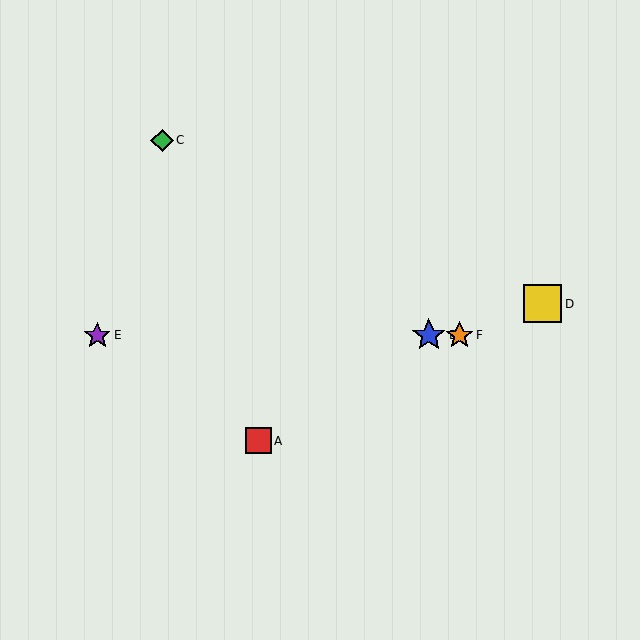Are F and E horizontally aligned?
Yes, both are at y≈335.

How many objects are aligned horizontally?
3 objects (B, E, F) are aligned horizontally.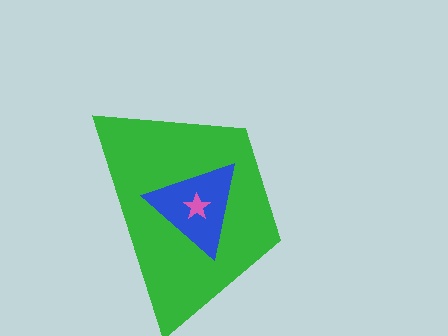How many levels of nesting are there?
3.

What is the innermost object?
The pink star.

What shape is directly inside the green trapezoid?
The blue triangle.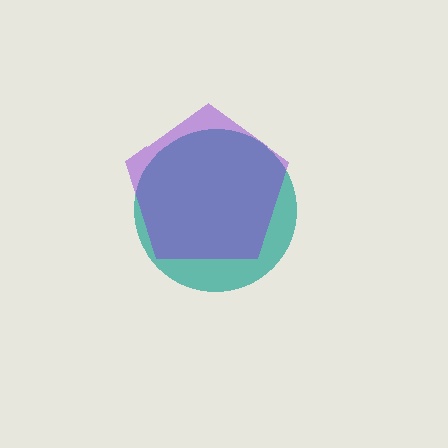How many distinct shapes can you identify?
There are 2 distinct shapes: a teal circle, a purple pentagon.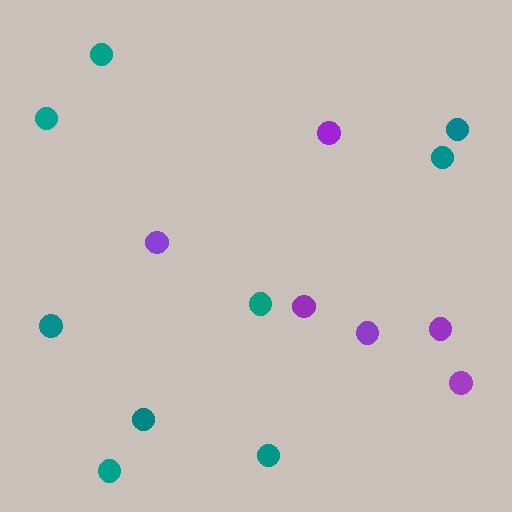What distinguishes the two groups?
There are 2 groups: one group of purple circles (6) and one group of teal circles (9).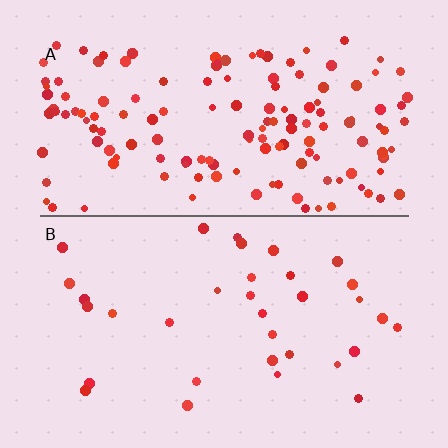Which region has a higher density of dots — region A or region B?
A (the top).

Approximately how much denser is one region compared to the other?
Approximately 4.3× — region A over region B.